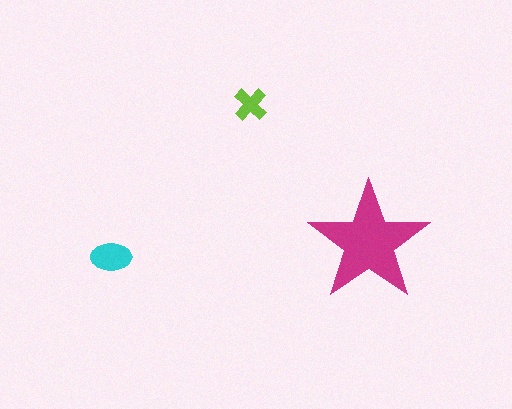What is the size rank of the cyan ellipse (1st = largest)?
2nd.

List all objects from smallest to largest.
The lime cross, the cyan ellipse, the magenta star.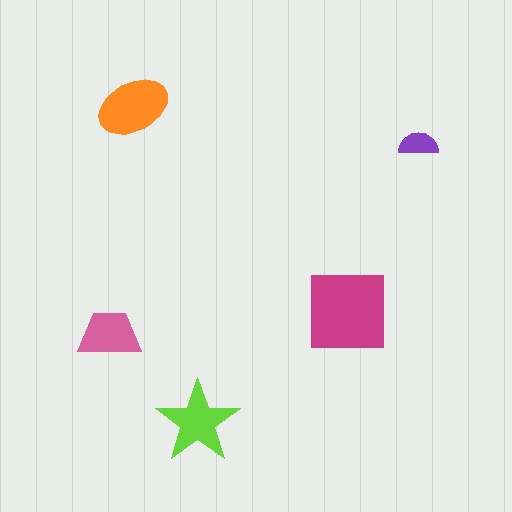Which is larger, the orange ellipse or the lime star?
The orange ellipse.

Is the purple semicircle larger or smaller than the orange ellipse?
Smaller.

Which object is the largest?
The magenta square.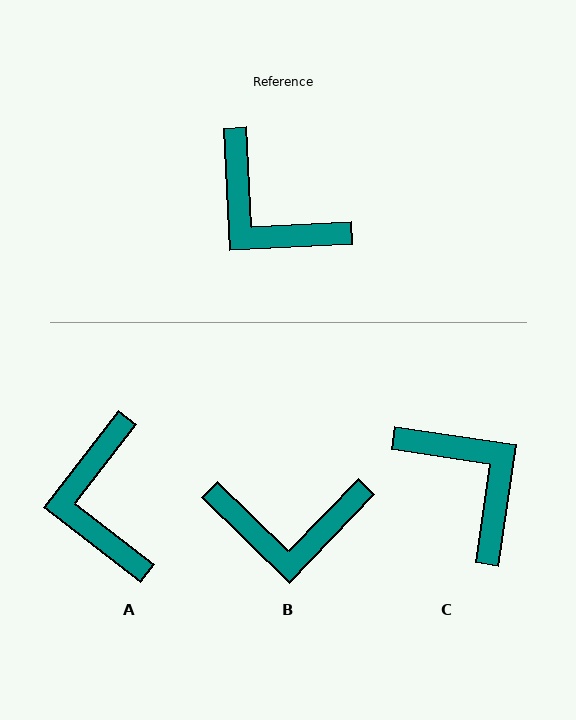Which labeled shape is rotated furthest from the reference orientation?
C, about 169 degrees away.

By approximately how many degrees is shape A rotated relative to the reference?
Approximately 41 degrees clockwise.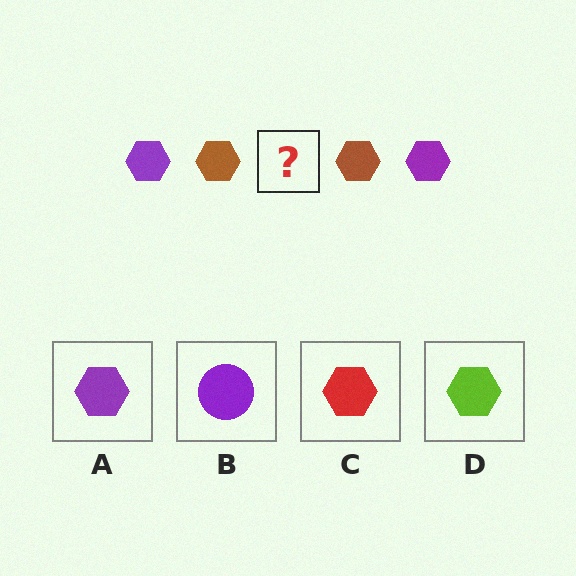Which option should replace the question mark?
Option A.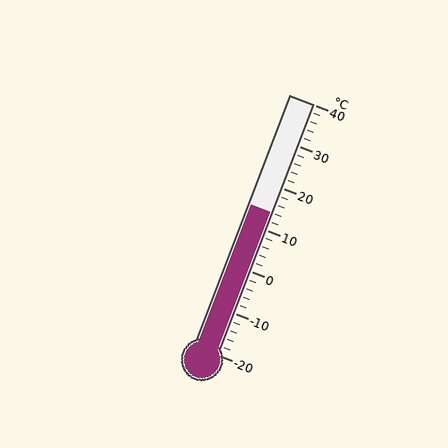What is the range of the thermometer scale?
The thermometer scale ranges from -20°C to 40°C.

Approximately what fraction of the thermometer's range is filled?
The thermometer is filled to approximately 55% of its range.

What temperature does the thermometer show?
The thermometer shows approximately 14°C.